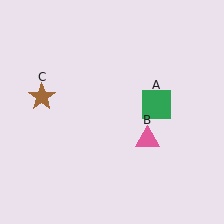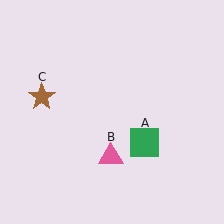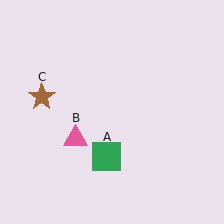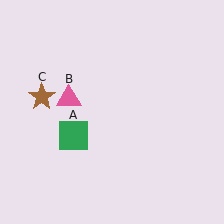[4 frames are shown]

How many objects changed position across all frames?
2 objects changed position: green square (object A), pink triangle (object B).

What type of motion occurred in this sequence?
The green square (object A), pink triangle (object B) rotated clockwise around the center of the scene.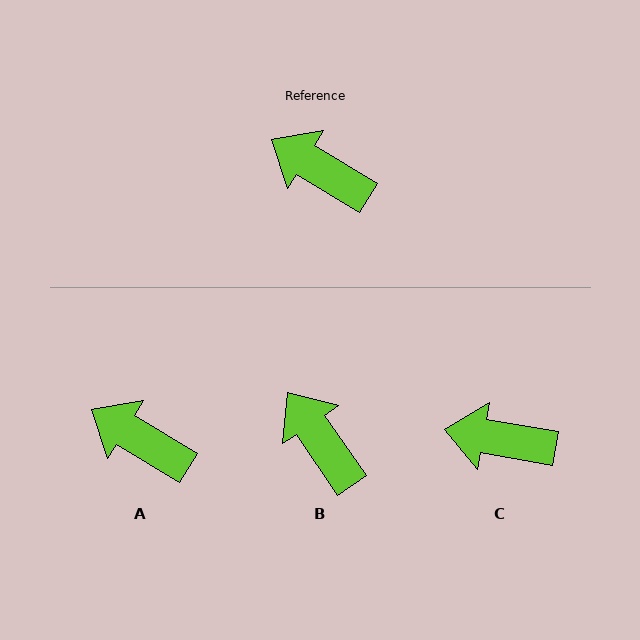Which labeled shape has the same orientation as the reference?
A.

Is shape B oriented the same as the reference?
No, it is off by about 24 degrees.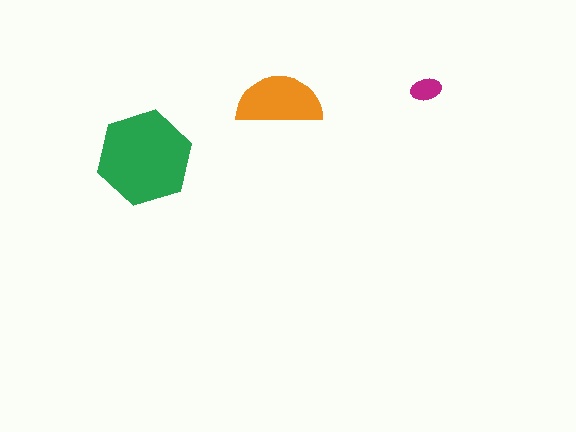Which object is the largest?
The green hexagon.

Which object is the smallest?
The magenta ellipse.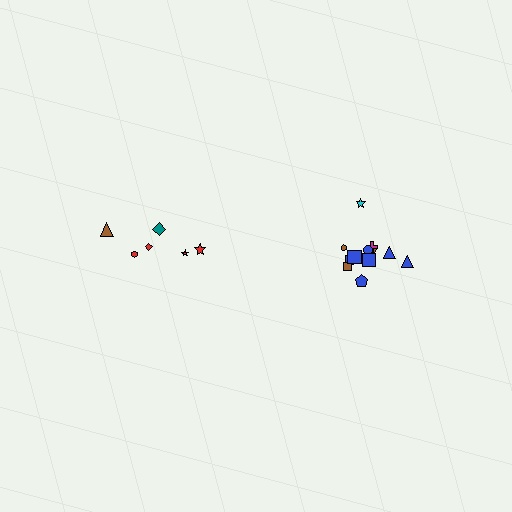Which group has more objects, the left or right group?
The right group.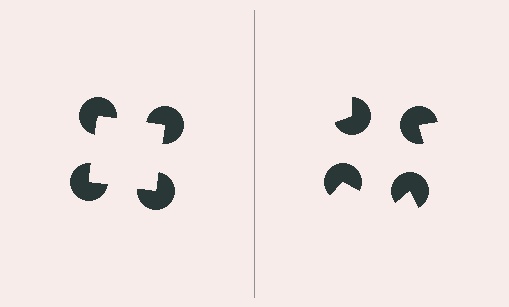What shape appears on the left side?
An illusory square.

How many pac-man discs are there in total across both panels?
8 — 4 on each side.